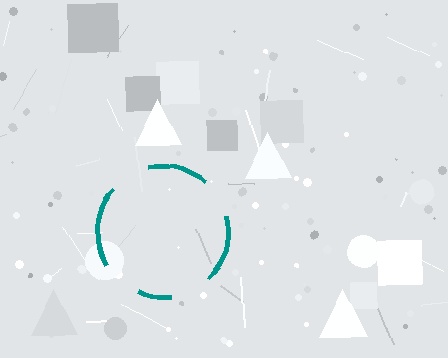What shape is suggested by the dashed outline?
The dashed outline suggests a circle.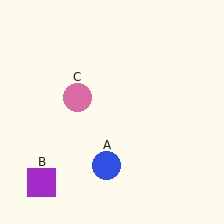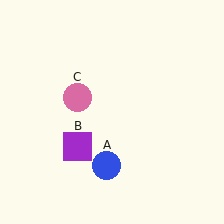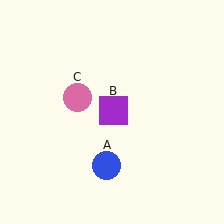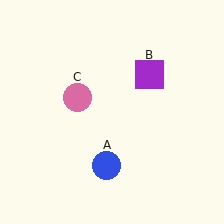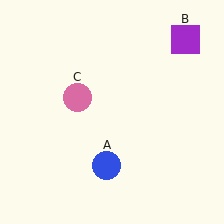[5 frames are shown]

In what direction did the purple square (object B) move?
The purple square (object B) moved up and to the right.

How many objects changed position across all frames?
1 object changed position: purple square (object B).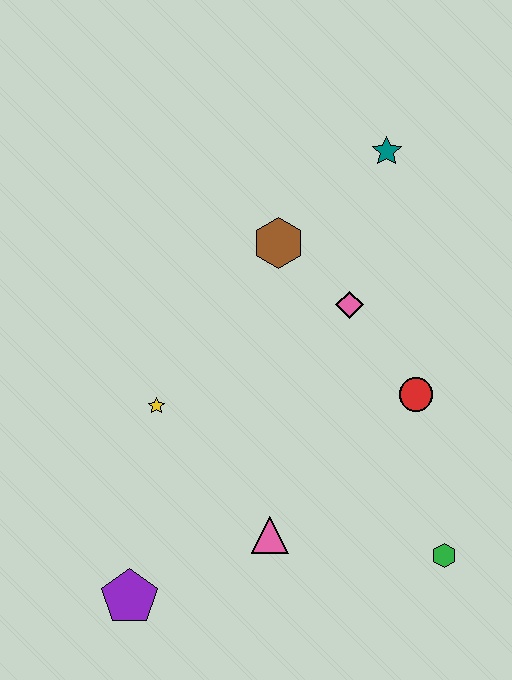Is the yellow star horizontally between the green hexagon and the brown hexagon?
No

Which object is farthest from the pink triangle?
The teal star is farthest from the pink triangle.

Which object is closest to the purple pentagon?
The pink triangle is closest to the purple pentagon.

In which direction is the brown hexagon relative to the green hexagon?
The brown hexagon is above the green hexagon.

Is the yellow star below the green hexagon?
No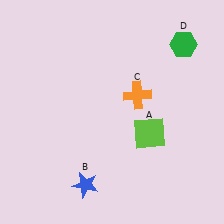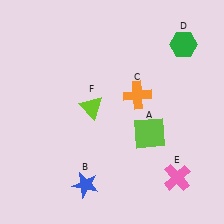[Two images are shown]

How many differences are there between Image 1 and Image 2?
There are 2 differences between the two images.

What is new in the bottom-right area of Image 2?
A pink cross (E) was added in the bottom-right area of Image 2.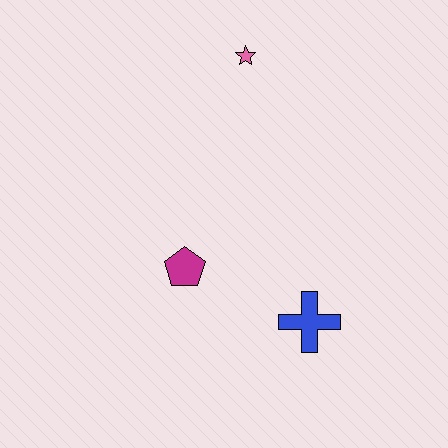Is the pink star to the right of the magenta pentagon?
Yes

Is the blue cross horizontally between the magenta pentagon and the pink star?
No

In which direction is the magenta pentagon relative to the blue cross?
The magenta pentagon is to the left of the blue cross.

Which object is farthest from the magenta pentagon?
The pink star is farthest from the magenta pentagon.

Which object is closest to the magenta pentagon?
The blue cross is closest to the magenta pentagon.